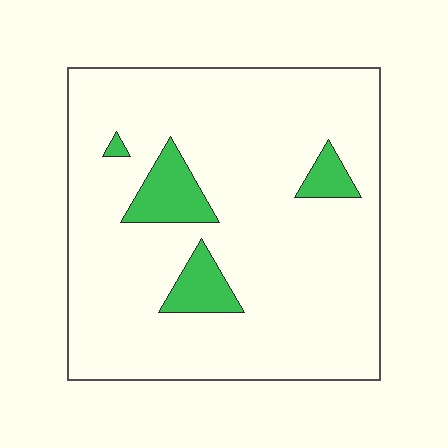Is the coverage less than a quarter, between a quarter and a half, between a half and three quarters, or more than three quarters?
Less than a quarter.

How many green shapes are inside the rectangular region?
4.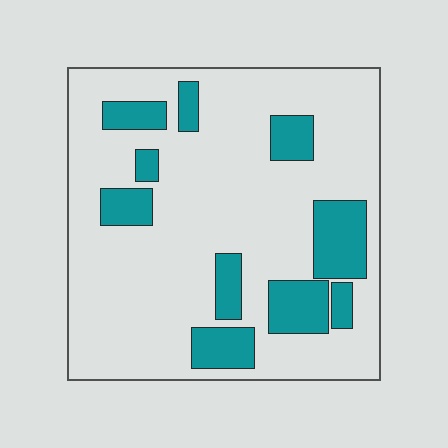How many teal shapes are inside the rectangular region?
10.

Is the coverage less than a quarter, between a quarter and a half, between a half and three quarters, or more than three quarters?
Less than a quarter.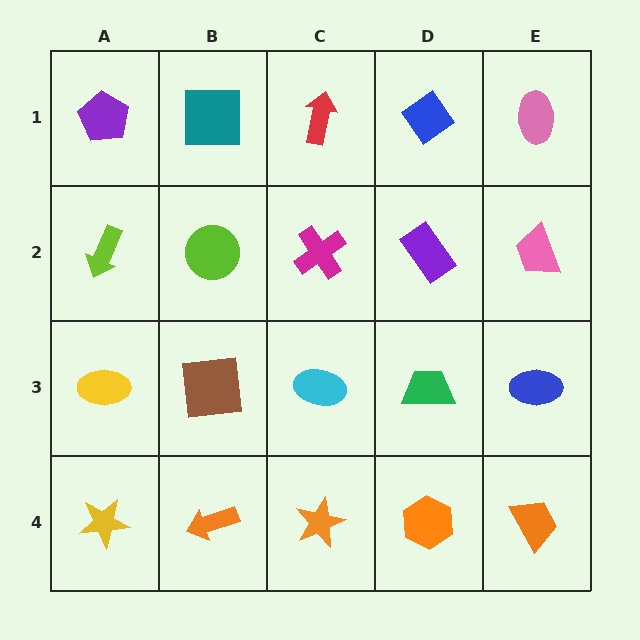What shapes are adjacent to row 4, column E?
A blue ellipse (row 3, column E), an orange hexagon (row 4, column D).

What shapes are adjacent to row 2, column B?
A teal square (row 1, column B), a brown square (row 3, column B), a lime arrow (row 2, column A), a magenta cross (row 2, column C).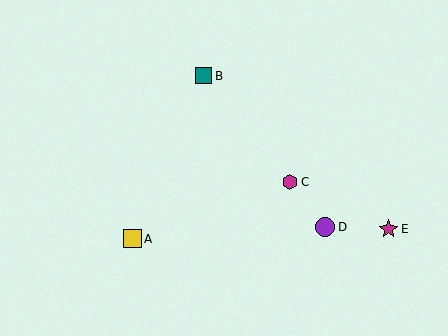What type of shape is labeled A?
Shape A is a yellow square.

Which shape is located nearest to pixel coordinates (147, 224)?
The yellow square (labeled A) at (132, 239) is nearest to that location.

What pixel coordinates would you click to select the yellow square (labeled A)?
Click at (132, 239) to select the yellow square A.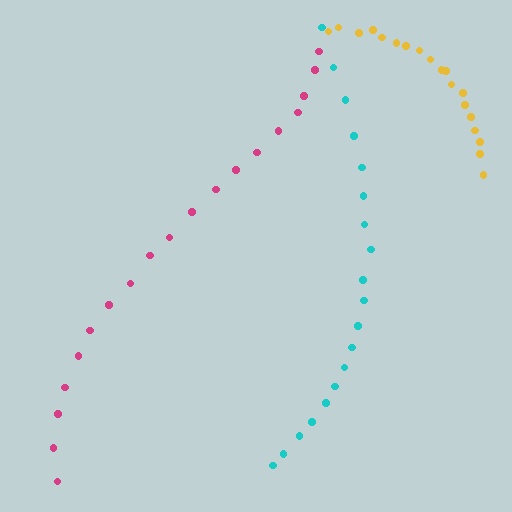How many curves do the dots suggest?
There are 3 distinct paths.